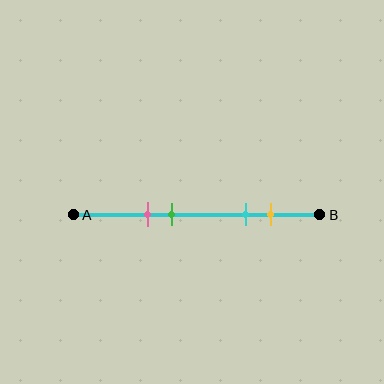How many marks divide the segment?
There are 4 marks dividing the segment.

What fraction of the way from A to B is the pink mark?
The pink mark is approximately 30% (0.3) of the way from A to B.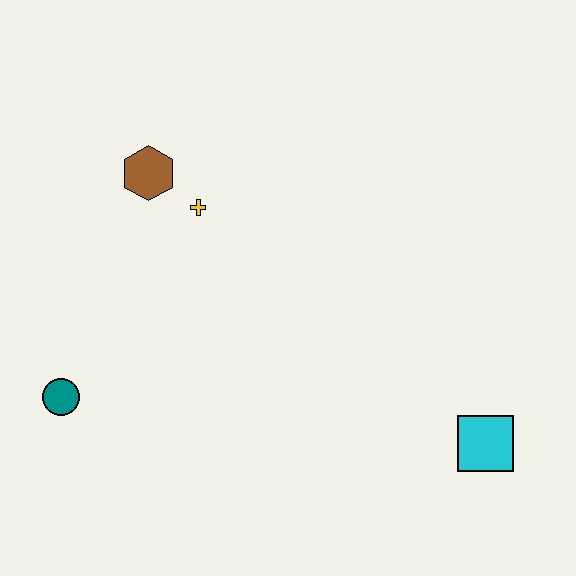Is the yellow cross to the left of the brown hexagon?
No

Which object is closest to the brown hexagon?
The yellow cross is closest to the brown hexagon.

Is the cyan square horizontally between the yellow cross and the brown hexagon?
No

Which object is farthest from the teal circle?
The cyan square is farthest from the teal circle.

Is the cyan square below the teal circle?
Yes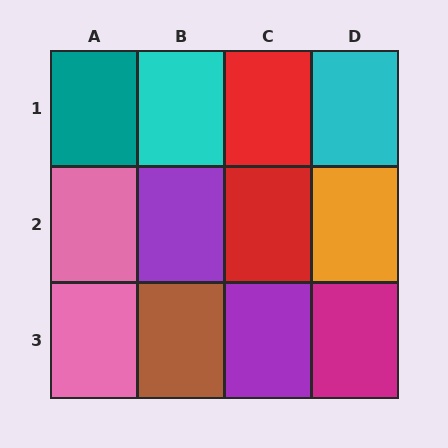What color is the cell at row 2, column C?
Red.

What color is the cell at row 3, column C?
Purple.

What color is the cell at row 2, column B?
Purple.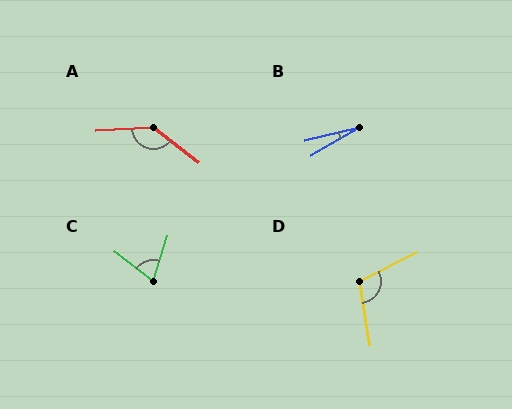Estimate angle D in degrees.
Approximately 108 degrees.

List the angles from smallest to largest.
B (17°), C (69°), D (108°), A (139°).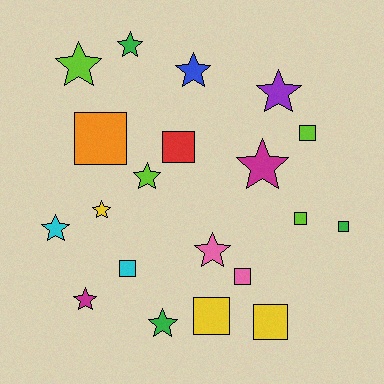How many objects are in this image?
There are 20 objects.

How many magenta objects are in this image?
There are 2 magenta objects.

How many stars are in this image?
There are 11 stars.